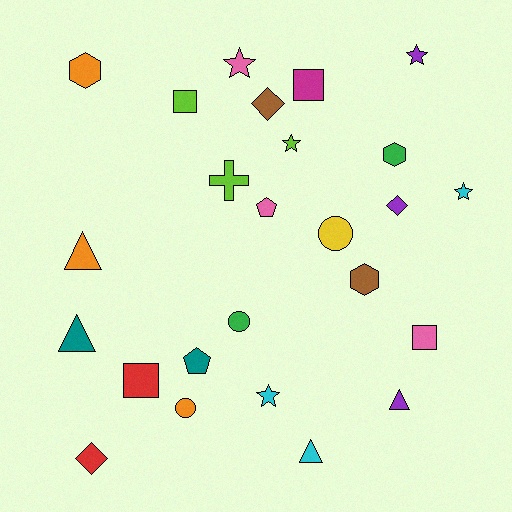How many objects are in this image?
There are 25 objects.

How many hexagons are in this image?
There are 3 hexagons.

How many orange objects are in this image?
There are 3 orange objects.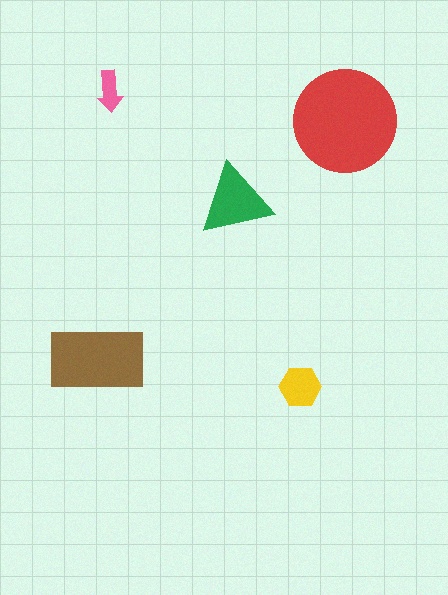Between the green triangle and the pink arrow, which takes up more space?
The green triangle.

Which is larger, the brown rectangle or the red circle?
The red circle.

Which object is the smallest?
The pink arrow.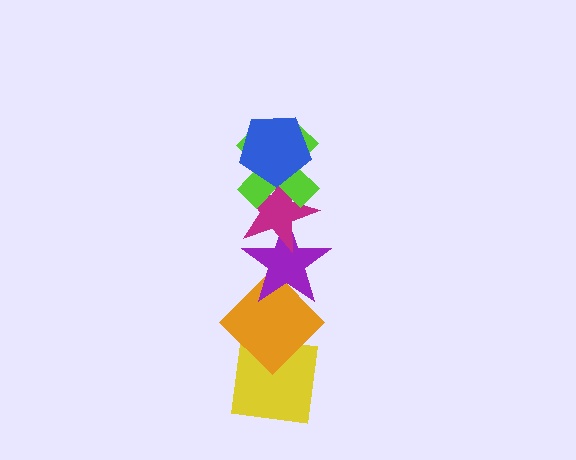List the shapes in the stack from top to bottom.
From top to bottom: the blue pentagon, the lime cross, the magenta star, the purple star, the orange diamond, the yellow square.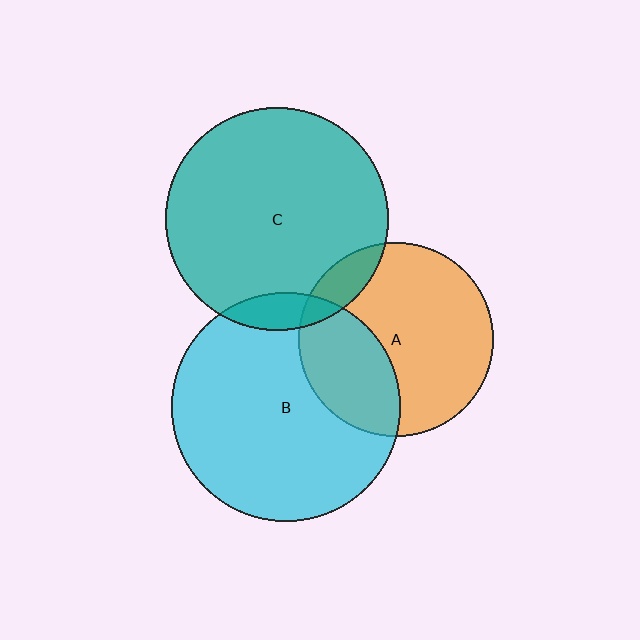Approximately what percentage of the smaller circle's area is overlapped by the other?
Approximately 30%.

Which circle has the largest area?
Circle B (cyan).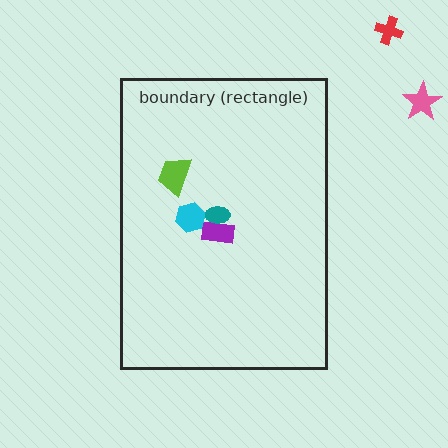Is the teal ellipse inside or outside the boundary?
Inside.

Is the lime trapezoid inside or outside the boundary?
Inside.